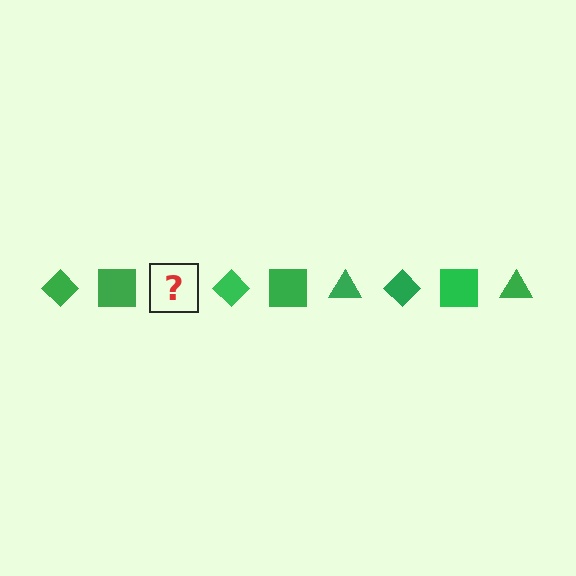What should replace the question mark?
The question mark should be replaced with a green triangle.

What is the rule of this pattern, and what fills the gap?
The rule is that the pattern cycles through diamond, square, triangle shapes in green. The gap should be filled with a green triangle.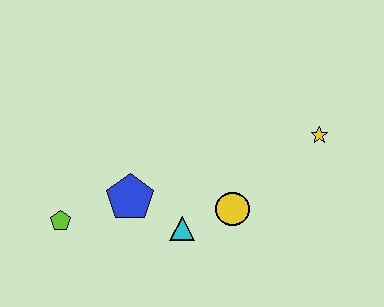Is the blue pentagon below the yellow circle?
No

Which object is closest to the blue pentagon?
The cyan triangle is closest to the blue pentagon.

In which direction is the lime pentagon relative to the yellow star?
The lime pentagon is to the left of the yellow star.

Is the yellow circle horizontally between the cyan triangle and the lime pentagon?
No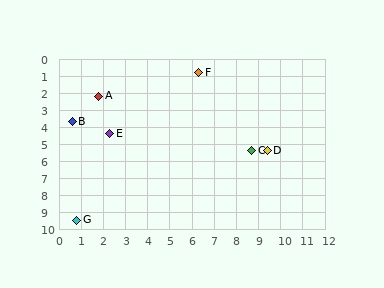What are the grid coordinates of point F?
Point F is at approximately (6.3, 0.8).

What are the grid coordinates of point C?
Point C is at approximately (8.7, 5.4).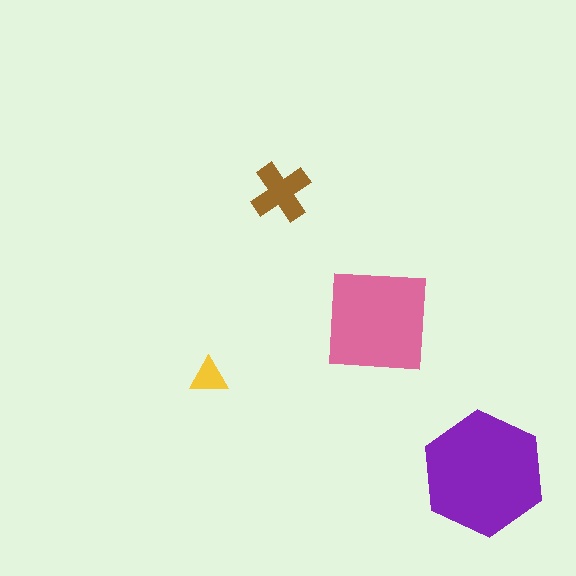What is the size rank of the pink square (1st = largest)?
2nd.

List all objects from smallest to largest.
The yellow triangle, the brown cross, the pink square, the purple hexagon.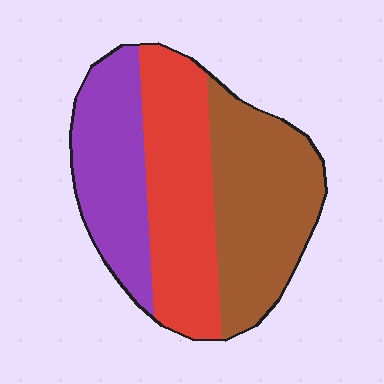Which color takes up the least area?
Purple, at roughly 30%.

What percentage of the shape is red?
Red takes up between a third and a half of the shape.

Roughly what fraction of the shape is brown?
Brown covers 37% of the shape.